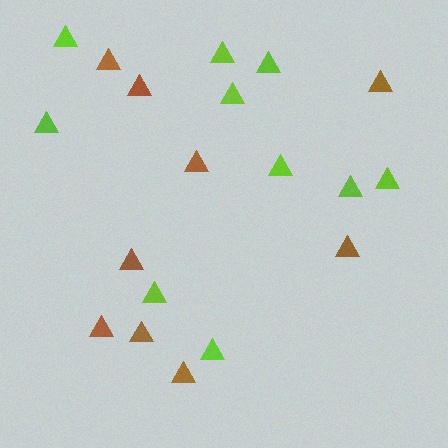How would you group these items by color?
There are 2 groups: one group of lime triangles (10) and one group of brown triangles (9).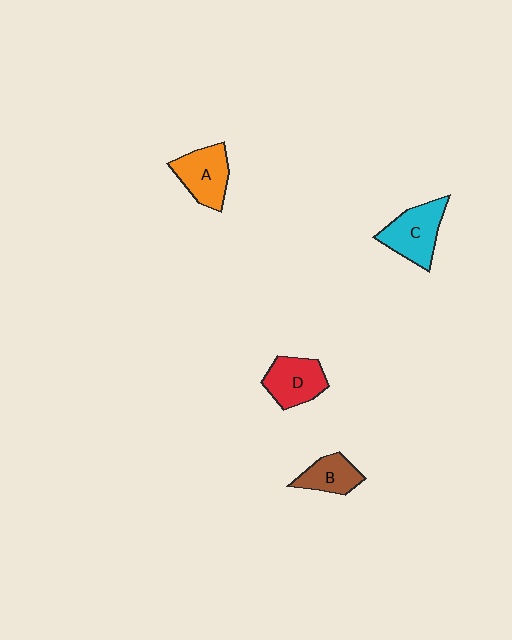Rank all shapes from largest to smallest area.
From largest to smallest: C (cyan), A (orange), D (red), B (brown).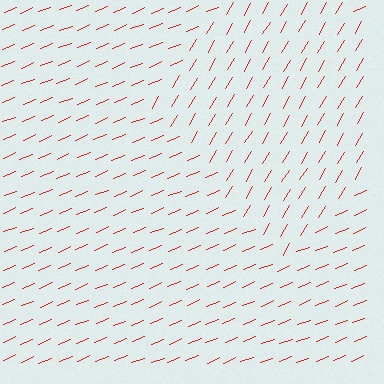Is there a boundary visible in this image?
Yes, there is a texture boundary formed by a change in line orientation.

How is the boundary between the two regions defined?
The boundary is defined purely by a change in line orientation (approximately 37 degrees difference). All lines are the same color and thickness.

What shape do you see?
I see a diamond.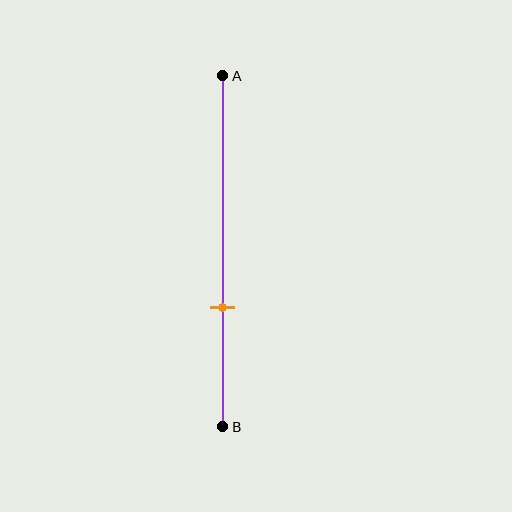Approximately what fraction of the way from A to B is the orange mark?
The orange mark is approximately 65% of the way from A to B.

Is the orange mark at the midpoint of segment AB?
No, the mark is at about 65% from A, not at the 50% midpoint.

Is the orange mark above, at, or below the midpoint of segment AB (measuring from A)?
The orange mark is below the midpoint of segment AB.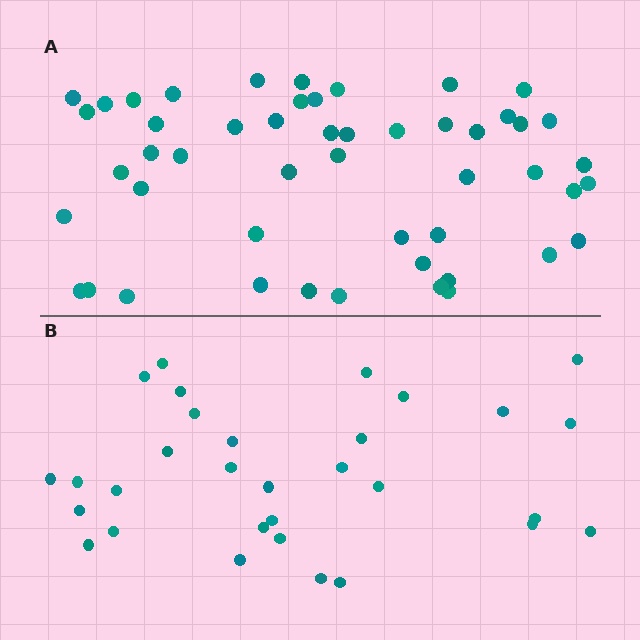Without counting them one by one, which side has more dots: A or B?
Region A (the top region) has more dots.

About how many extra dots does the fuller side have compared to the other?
Region A has approximately 20 more dots than region B.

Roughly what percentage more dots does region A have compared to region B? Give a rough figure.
About 60% more.